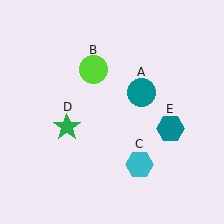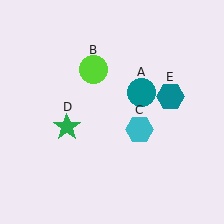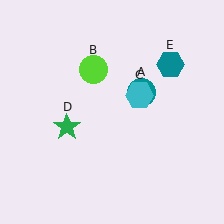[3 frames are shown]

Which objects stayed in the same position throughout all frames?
Teal circle (object A) and lime circle (object B) and green star (object D) remained stationary.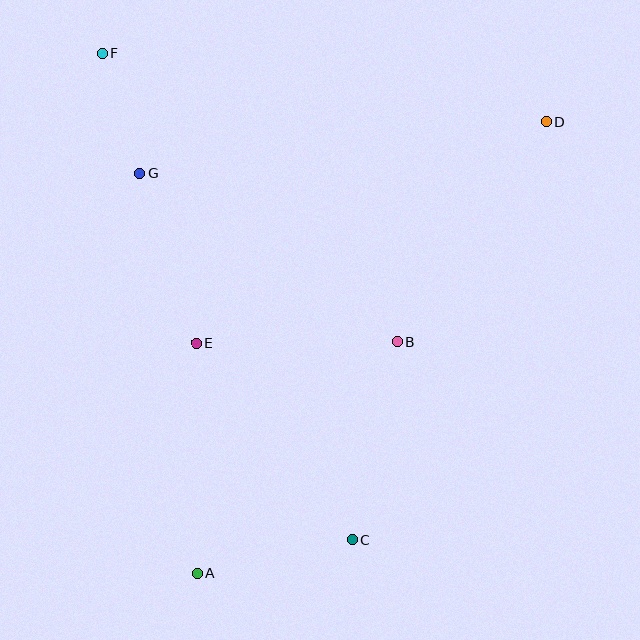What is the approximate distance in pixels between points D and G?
The distance between D and G is approximately 410 pixels.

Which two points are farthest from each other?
Points A and D are farthest from each other.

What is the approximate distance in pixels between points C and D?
The distance between C and D is approximately 461 pixels.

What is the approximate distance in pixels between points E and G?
The distance between E and G is approximately 178 pixels.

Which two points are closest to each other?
Points F and G are closest to each other.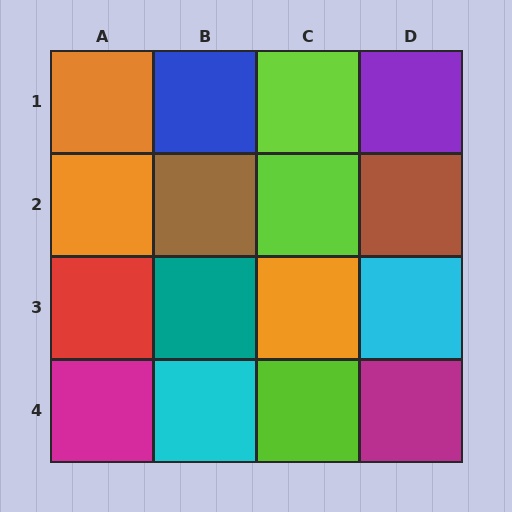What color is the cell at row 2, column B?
Brown.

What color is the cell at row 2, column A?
Orange.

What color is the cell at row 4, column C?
Lime.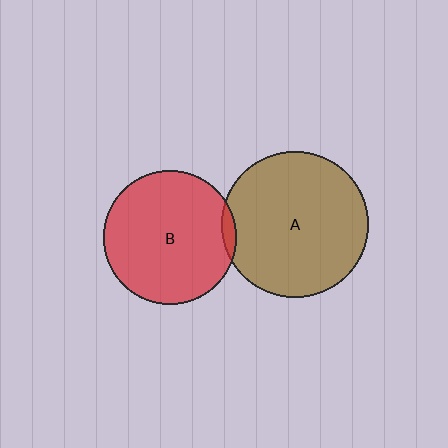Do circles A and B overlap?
Yes.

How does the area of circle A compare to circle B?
Approximately 1.2 times.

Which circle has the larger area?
Circle A (brown).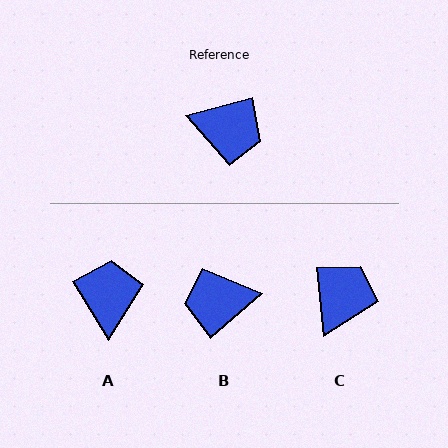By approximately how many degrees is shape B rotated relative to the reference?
Approximately 154 degrees clockwise.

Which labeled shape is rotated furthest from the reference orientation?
B, about 154 degrees away.